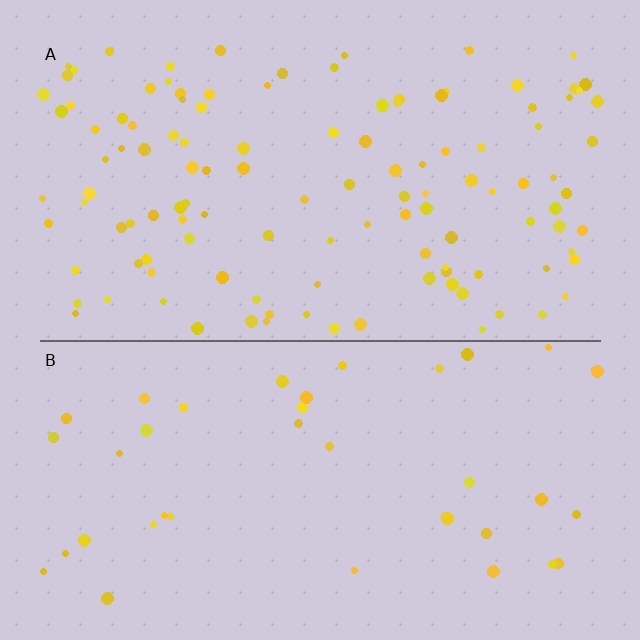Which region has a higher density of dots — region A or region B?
A (the top).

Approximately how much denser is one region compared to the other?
Approximately 3.1× — region A over region B.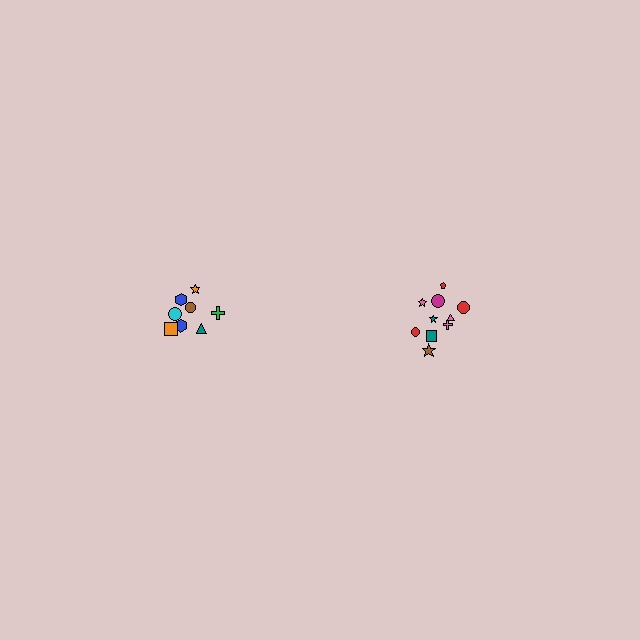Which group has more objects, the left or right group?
The right group.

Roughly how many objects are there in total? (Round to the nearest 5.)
Roughly 20 objects in total.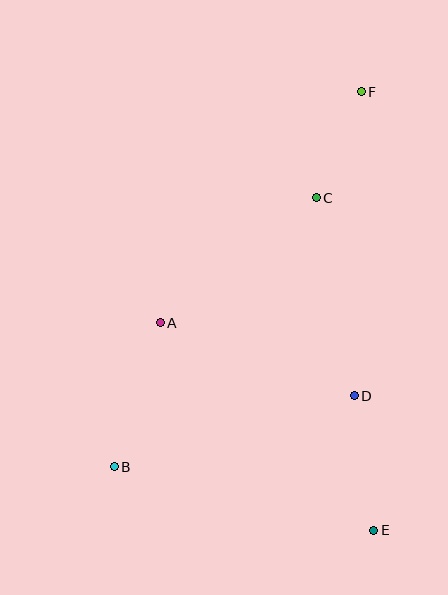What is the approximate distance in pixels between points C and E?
The distance between C and E is approximately 337 pixels.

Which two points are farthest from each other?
Points B and F are farthest from each other.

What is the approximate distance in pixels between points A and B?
The distance between A and B is approximately 151 pixels.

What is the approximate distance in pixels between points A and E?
The distance between A and E is approximately 298 pixels.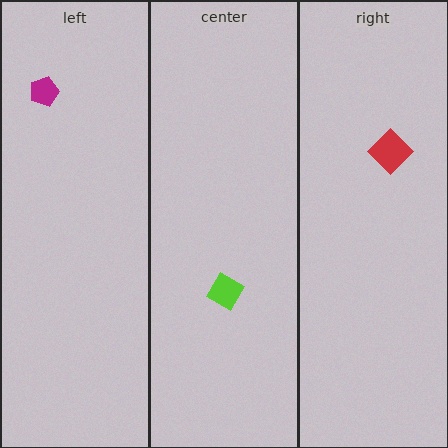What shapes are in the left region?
The magenta pentagon.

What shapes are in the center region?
The lime diamond.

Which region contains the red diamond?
The right region.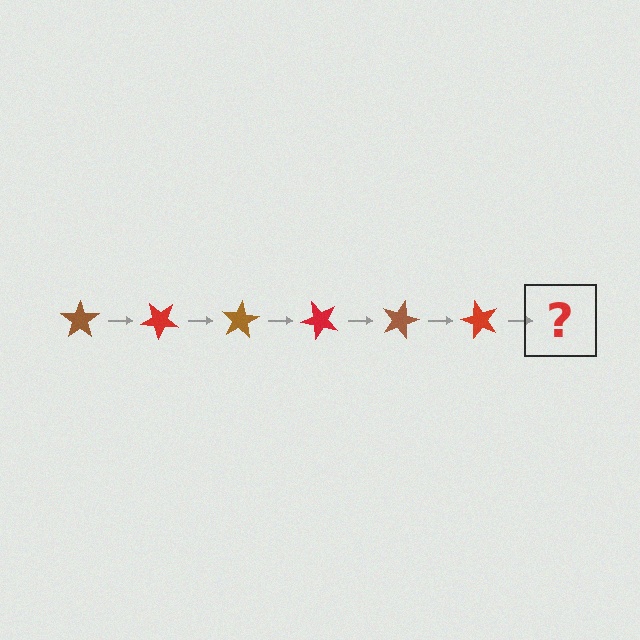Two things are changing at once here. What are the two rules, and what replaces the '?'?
The two rules are that it rotates 40 degrees each step and the color cycles through brown and red. The '?' should be a brown star, rotated 240 degrees from the start.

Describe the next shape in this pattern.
It should be a brown star, rotated 240 degrees from the start.